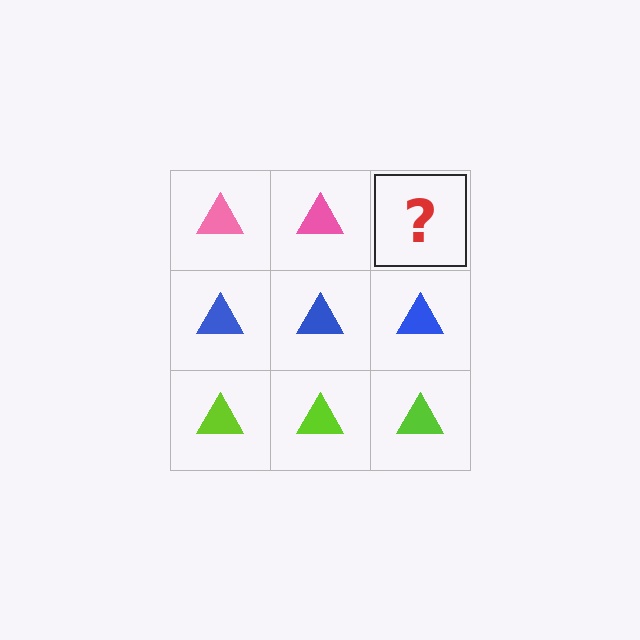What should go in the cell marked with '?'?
The missing cell should contain a pink triangle.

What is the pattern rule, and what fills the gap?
The rule is that each row has a consistent color. The gap should be filled with a pink triangle.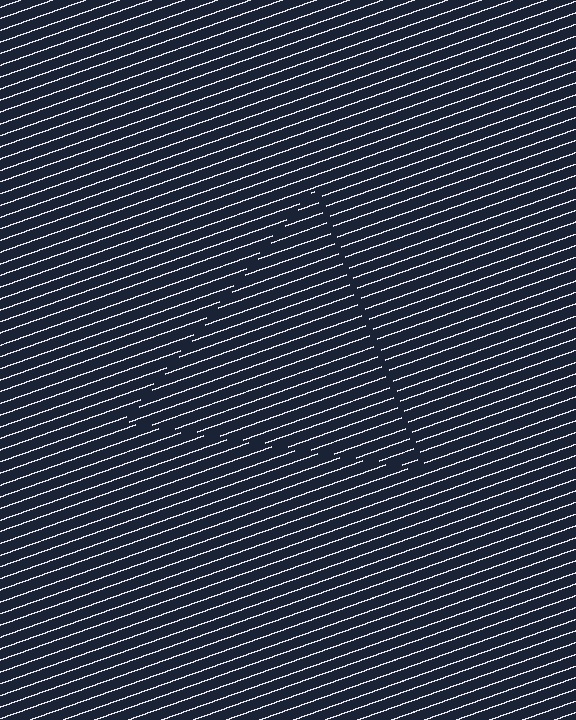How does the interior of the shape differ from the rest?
The interior of the shape contains the same grating, shifted by half a period — the contour is defined by the phase discontinuity where line-ends from the inner and outer gratings abut.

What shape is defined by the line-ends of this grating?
An illusory triangle. The interior of the shape contains the same grating, shifted by half a period — the contour is defined by the phase discontinuity where line-ends from the inner and outer gratings abut.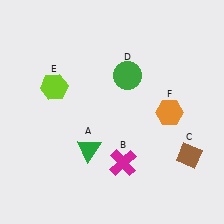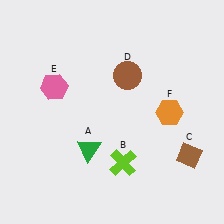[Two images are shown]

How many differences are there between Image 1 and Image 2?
There are 3 differences between the two images.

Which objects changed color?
B changed from magenta to lime. D changed from green to brown. E changed from lime to pink.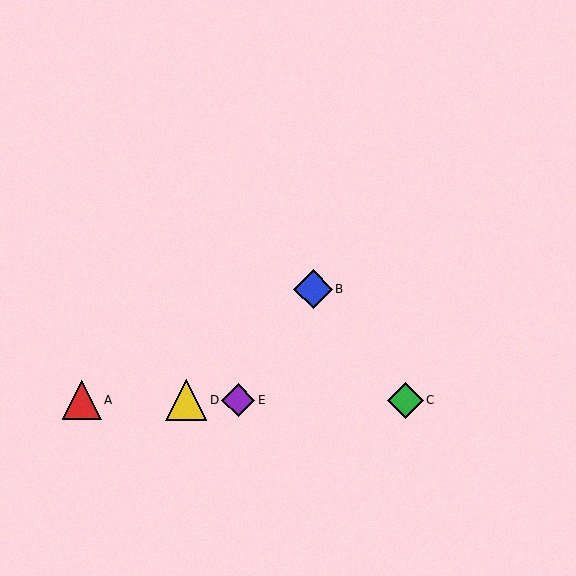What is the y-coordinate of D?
Object D is at y≈400.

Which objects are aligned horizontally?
Objects A, C, D, E are aligned horizontally.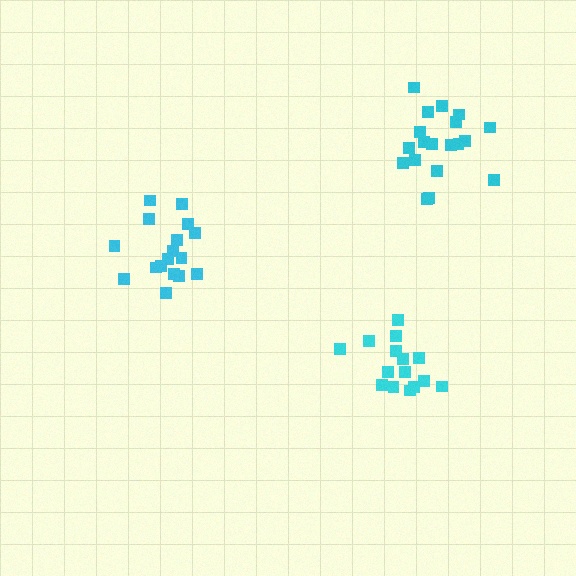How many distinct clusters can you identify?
There are 3 distinct clusters.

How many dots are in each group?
Group 1: 15 dots, Group 2: 17 dots, Group 3: 19 dots (51 total).